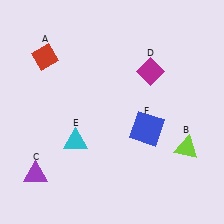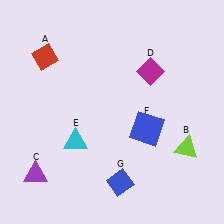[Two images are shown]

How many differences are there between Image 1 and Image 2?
There is 1 difference between the two images.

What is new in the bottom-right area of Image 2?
A blue diamond (G) was added in the bottom-right area of Image 2.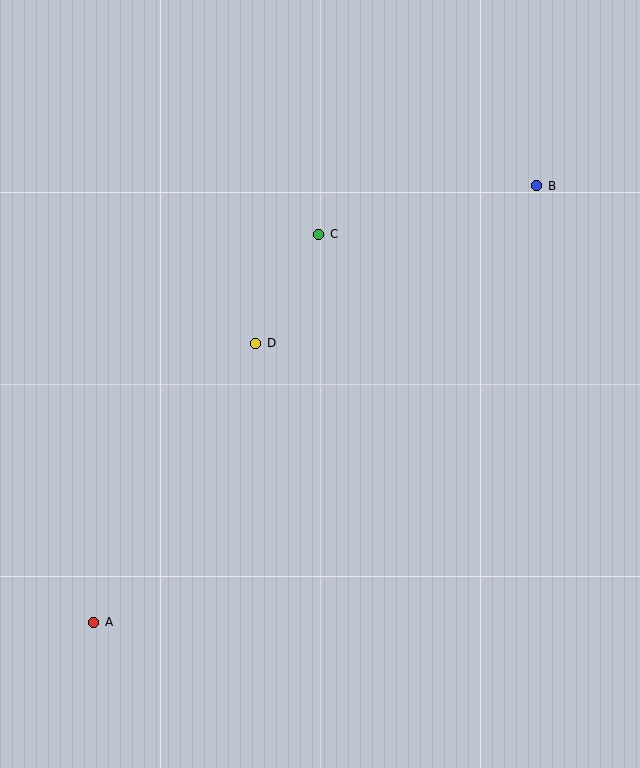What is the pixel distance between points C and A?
The distance between C and A is 449 pixels.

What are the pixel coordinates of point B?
Point B is at (537, 186).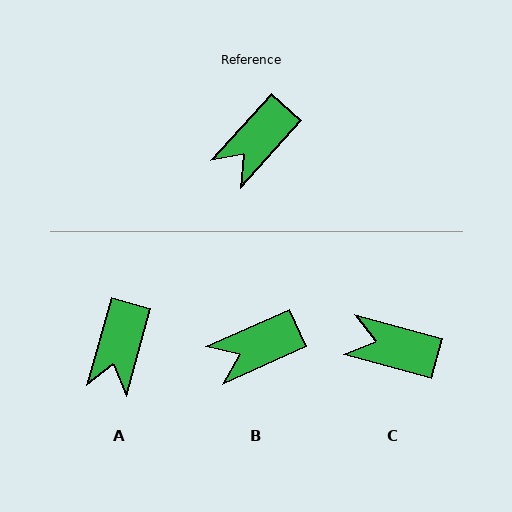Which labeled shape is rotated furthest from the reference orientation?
C, about 63 degrees away.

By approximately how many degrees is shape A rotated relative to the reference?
Approximately 26 degrees counter-clockwise.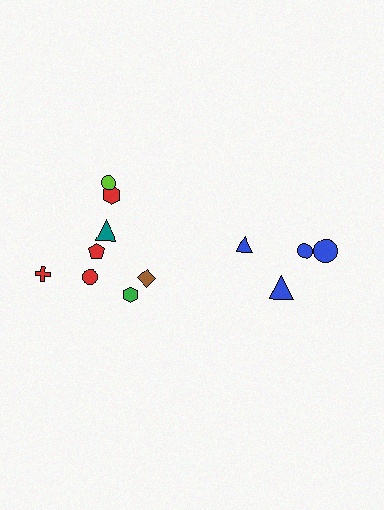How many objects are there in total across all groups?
There are 12 objects.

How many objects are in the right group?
There are 4 objects.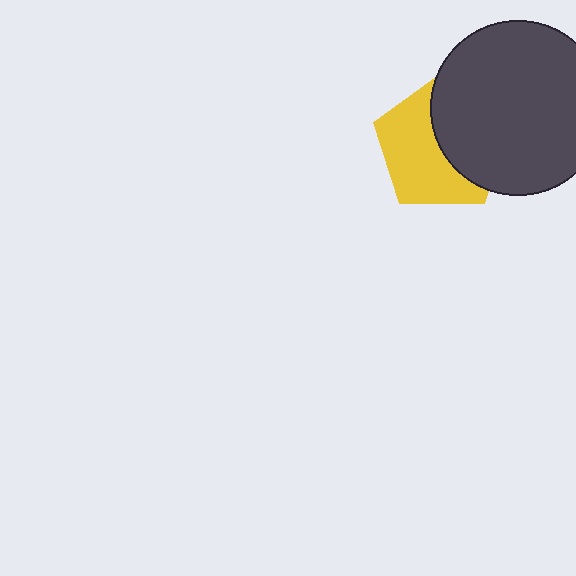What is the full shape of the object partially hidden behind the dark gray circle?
The partially hidden object is a yellow pentagon.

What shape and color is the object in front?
The object in front is a dark gray circle.